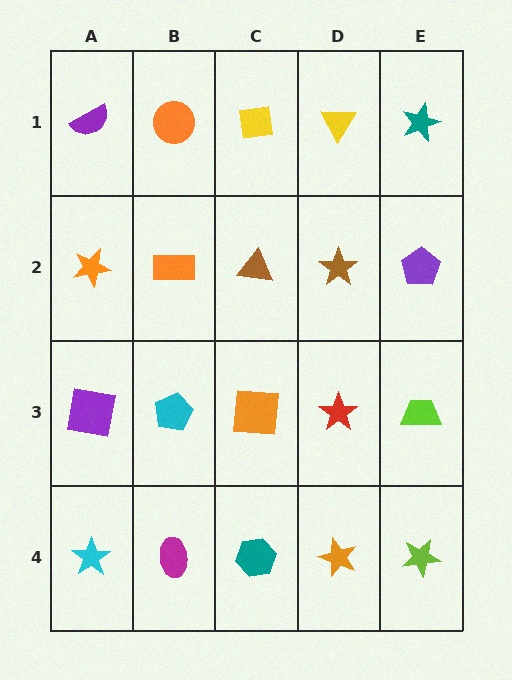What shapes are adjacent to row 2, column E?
A teal star (row 1, column E), a lime trapezoid (row 3, column E), a brown star (row 2, column D).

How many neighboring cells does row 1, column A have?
2.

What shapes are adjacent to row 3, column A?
An orange star (row 2, column A), a cyan star (row 4, column A), a cyan pentagon (row 3, column B).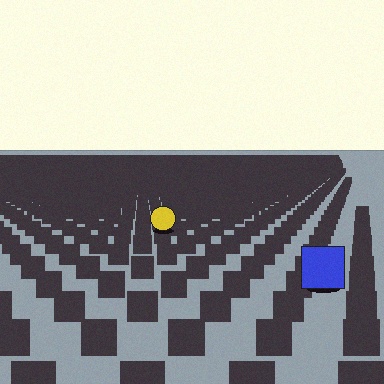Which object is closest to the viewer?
The blue square is closest. The texture marks near it are larger and more spread out.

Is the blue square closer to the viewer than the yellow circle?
Yes. The blue square is closer — you can tell from the texture gradient: the ground texture is coarser near it.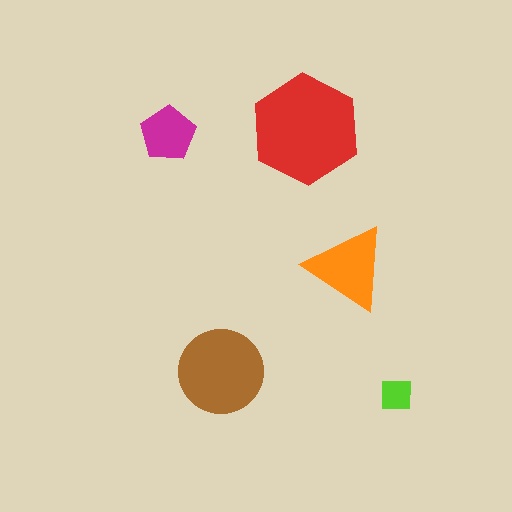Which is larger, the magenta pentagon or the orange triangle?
The orange triangle.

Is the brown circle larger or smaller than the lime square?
Larger.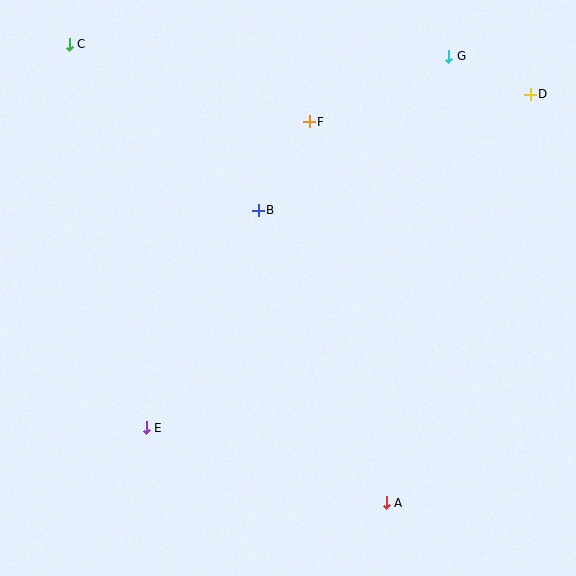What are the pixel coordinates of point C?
Point C is at (69, 44).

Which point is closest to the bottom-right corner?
Point A is closest to the bottom-right corner.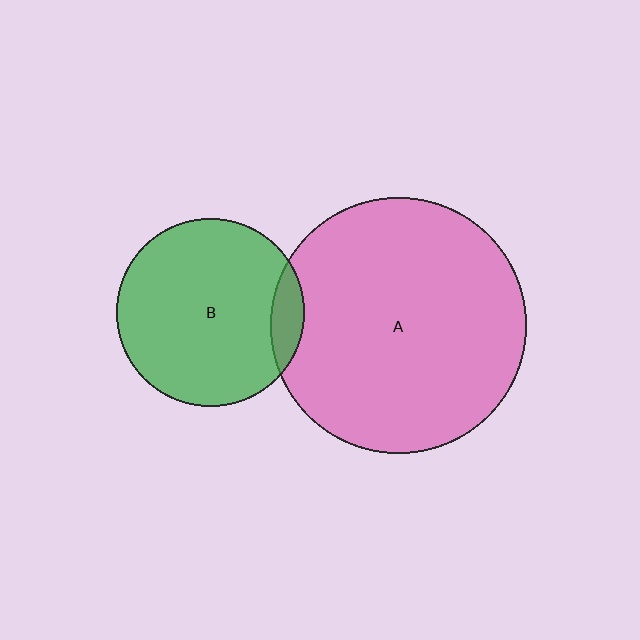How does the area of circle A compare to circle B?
Approximately 1.8 times.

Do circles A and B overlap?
Yes.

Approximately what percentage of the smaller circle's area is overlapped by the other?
Approximately 10%.